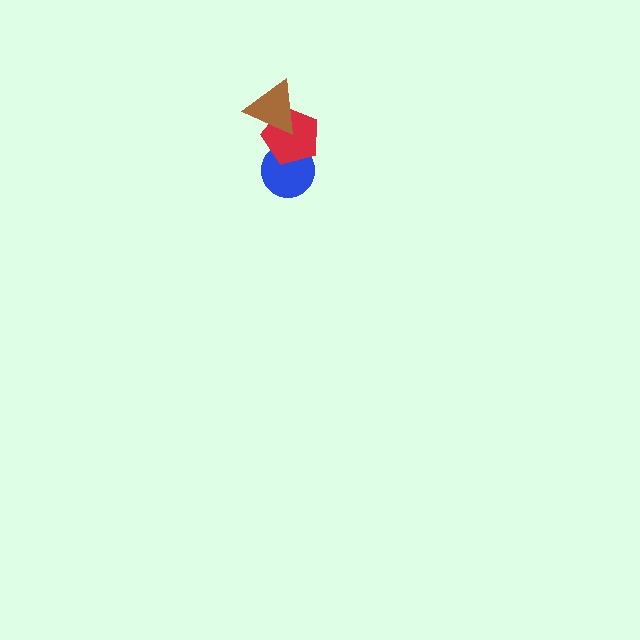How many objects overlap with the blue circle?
1 object overlaps with the blue circle.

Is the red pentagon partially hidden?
Yes, it is partially covered by another shape.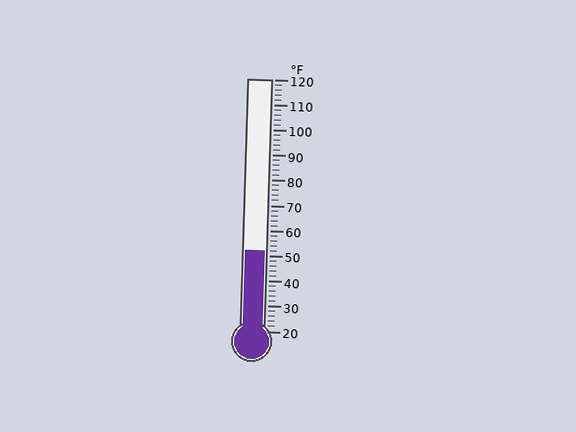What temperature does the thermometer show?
The thermometer shows approximately 52°F.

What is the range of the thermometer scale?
The thermometer scale ranges from 20°F to 120°F.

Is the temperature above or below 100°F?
The temperature is below 100°F.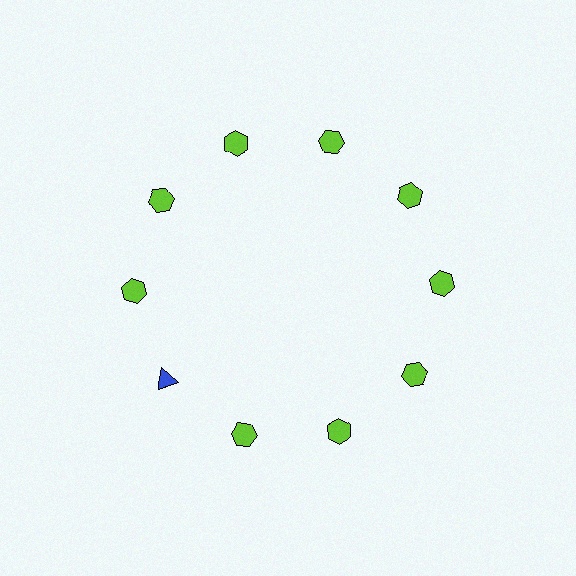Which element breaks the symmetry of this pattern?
The blue triangle at roughly the 8 o'clock position breaks the symmetry. All other shapes are lime hexagons.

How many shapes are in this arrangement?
There are 10 shapes arranged in a ring pattern.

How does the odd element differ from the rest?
It differs in both color (blue instead of lime) and shape (triangle instead of hexagon).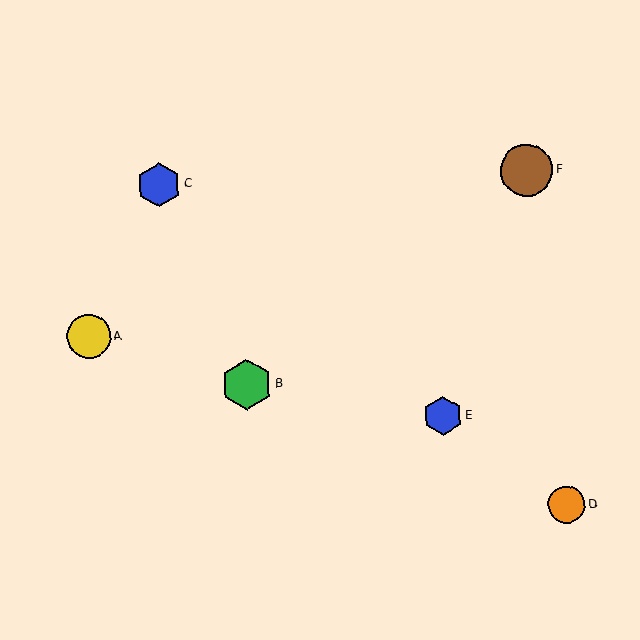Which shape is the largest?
The brown circle (labeled F) is the largest.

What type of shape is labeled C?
Shape C is a blue hexagon.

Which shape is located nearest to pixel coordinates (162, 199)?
The blue hexagon (labeled C) at (159, 185) is nearest to that location.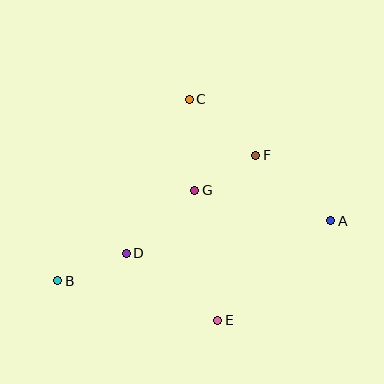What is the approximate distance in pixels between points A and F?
The distance between A and F is approximately 100 pixels.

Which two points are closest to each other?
Points F and G are closest to each other.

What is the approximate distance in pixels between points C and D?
The distance between C and D is approximately 166 pixels.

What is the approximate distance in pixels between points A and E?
The distance between A and E is approximately 151 pixels.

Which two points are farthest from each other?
Points A and B are farthest from each other.